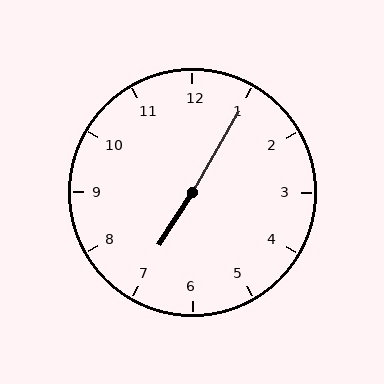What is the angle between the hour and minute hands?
Approximately 178 degrees.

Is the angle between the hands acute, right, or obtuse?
It is obtuse.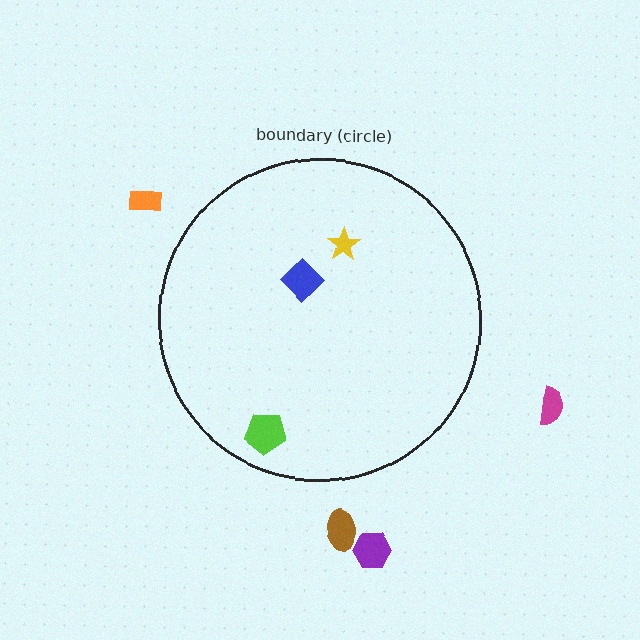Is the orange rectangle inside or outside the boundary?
Outside.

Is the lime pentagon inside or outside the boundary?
Inside.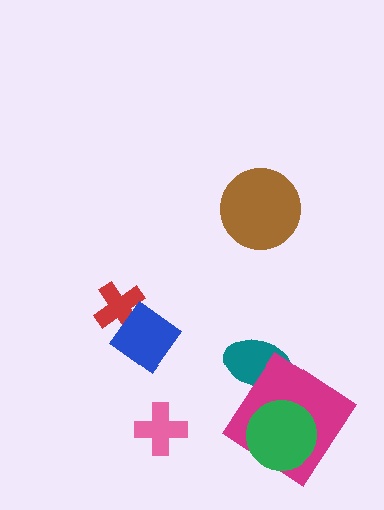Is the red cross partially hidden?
Yes, it is partially covered by another shape.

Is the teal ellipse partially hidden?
Yes, it is partially covered by another shape.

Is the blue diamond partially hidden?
No, no other shape covers it.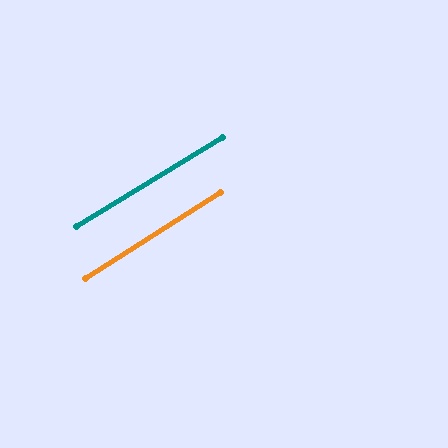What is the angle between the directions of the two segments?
Approximately 1 degree.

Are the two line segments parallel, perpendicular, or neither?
Parallel — their directions differ by only 1.0°.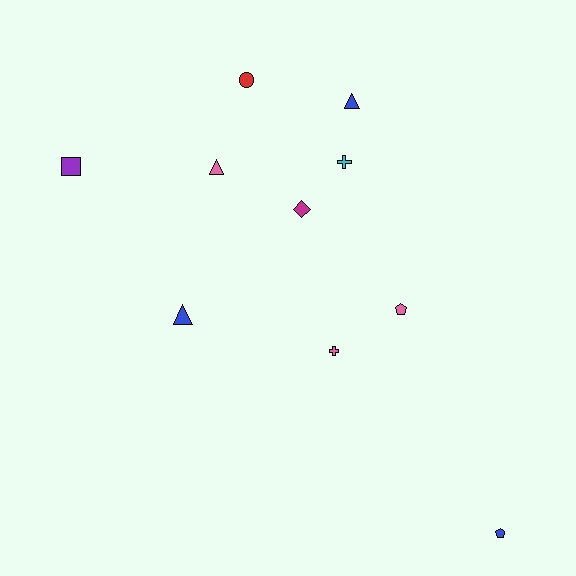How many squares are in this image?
There is 1 square.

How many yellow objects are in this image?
There are no yellow objects.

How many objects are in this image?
There are 10 objects.